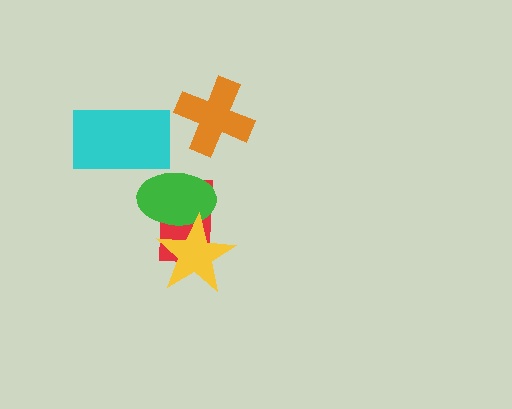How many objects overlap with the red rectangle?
2 objects overlap with the red rectangle.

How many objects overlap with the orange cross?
0 objects overlap with the orange cross.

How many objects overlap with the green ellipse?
2 objects overlap with the green ellipse.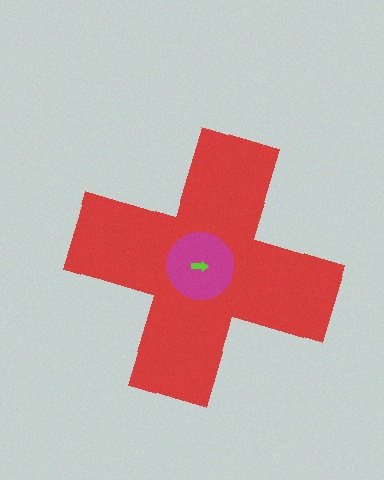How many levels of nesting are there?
3.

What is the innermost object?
The lime arrow.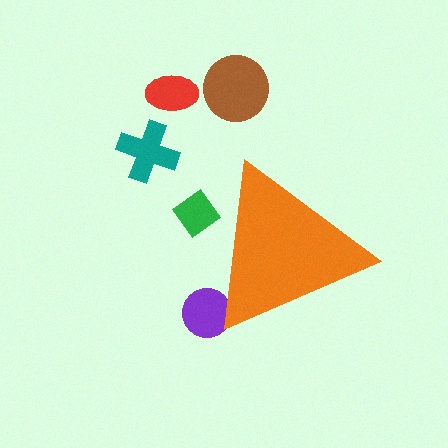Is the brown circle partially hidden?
No, the brown circle is fully visible.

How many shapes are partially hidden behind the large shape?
2 shapes are partially hidden.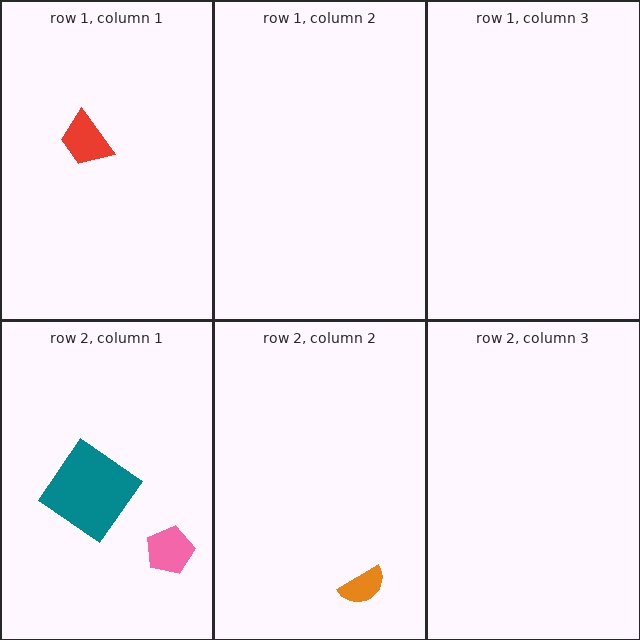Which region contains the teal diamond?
The row 2, column 1 region.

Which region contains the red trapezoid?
The row 1, column 1 region.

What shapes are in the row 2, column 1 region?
The pink pentagon, the teal diamond.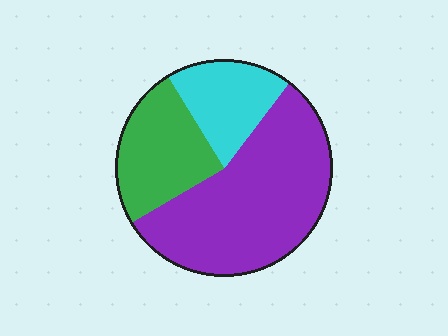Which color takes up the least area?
Cyan, at roughly 20%.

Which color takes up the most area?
Purple, at roughly 55%.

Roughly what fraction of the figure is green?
Green takes up less than a quarter of the figure.